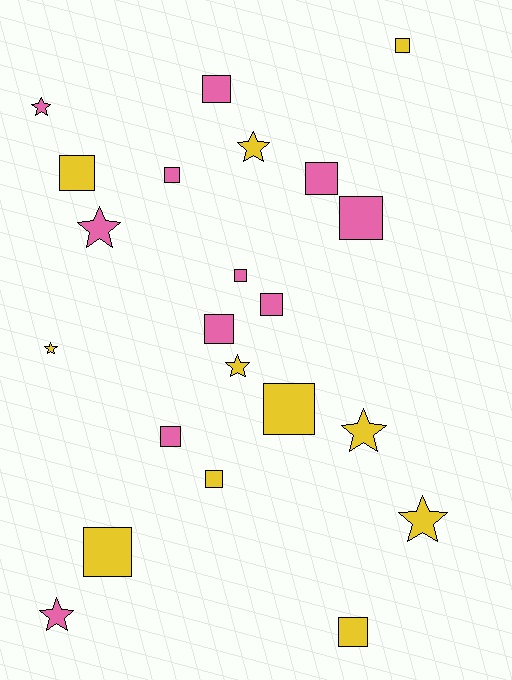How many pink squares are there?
There are 8 pink squares.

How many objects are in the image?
There are 22 objects.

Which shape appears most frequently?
Square, with 14 objects.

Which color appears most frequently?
Pink, with 11 objects.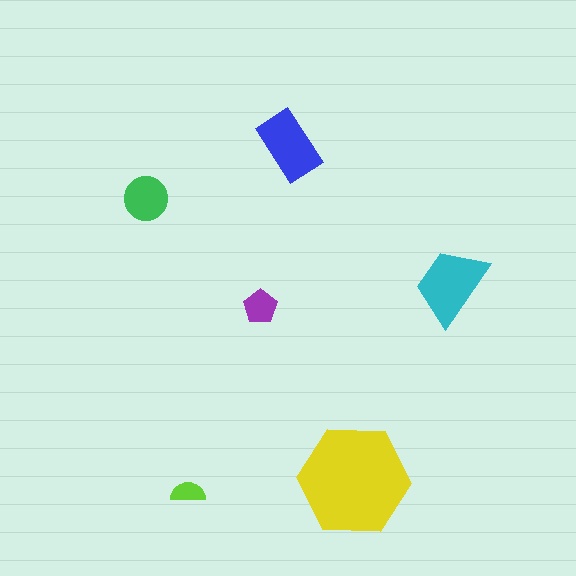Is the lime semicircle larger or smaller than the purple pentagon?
Smaller.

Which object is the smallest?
The lime semicircle.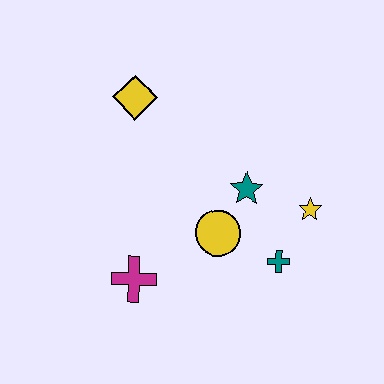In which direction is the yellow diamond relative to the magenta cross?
The yellow diamond is above the magenta cross.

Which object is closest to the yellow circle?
The teal star is closest to the yellow circle.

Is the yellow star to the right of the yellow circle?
Yes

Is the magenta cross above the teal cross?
No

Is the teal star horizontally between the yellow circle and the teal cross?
Yes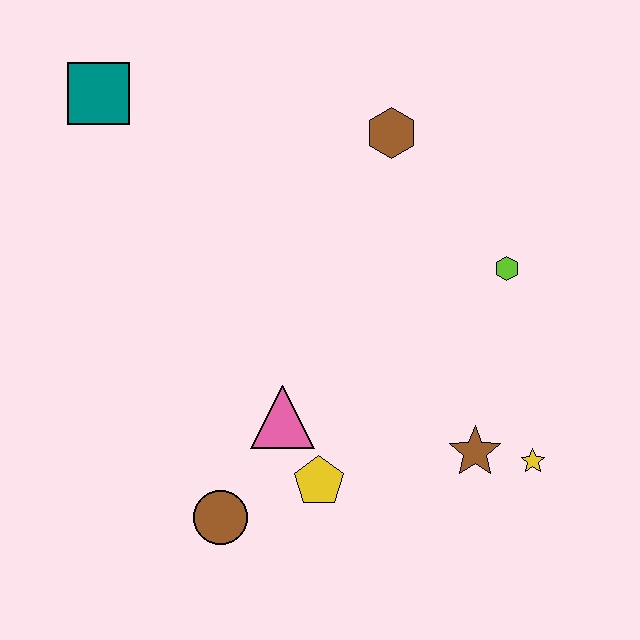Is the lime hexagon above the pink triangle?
Yes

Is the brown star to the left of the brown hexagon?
No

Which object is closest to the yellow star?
The brown star is closest to the yellow star.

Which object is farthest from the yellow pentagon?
The teal square is farthest from the yellow pentagon.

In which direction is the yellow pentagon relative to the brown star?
The yellow pentagon is to the left of the brown star.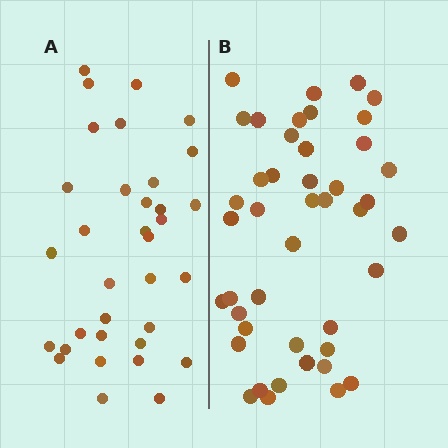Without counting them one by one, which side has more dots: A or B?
Region B (the right region) has more dots.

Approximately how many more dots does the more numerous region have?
Region B has roughly 10 or so more dots than region A.